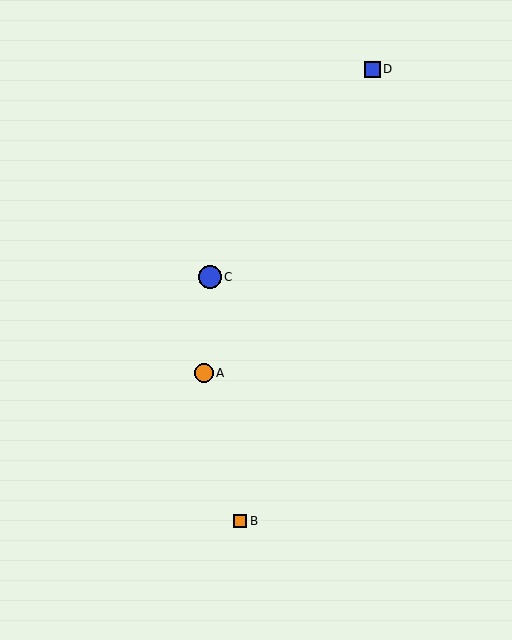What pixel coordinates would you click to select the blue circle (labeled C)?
Click at (210, 277) to select the blue circle C.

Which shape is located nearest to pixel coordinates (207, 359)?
The orange circle (labeled A) at (204, 373) is nearest to that location.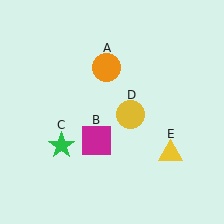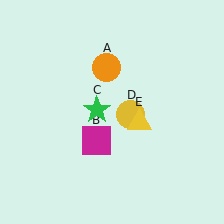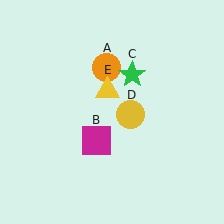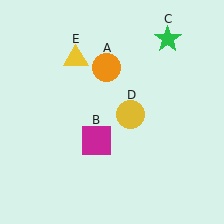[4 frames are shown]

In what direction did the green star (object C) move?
The green star (object C) moved up and to the right.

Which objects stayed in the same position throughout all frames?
Orange circle (object A) and magenta square (object B) and yellow circle (object D) remained stationary.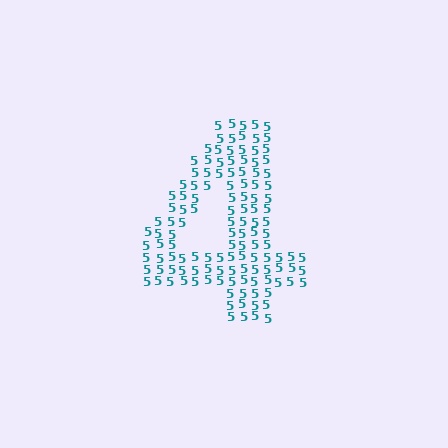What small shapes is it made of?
It is made of small digit 5's.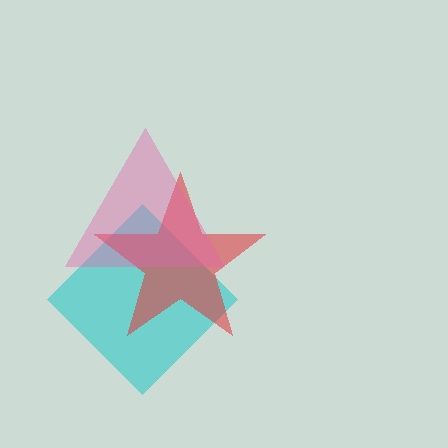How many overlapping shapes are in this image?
There are 3 overlapping shapes in the image.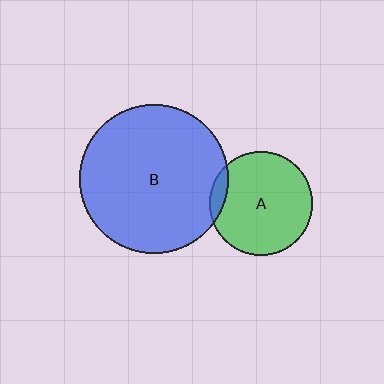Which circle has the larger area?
Circle B (blue).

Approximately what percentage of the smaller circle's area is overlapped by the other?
Approximately 10%.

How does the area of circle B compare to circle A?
Approximately 2.1 times.